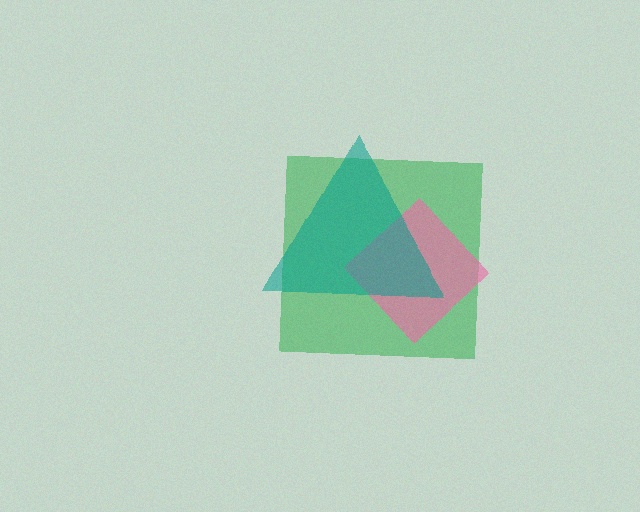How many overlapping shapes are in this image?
There are 3 overlapping shapes in the image.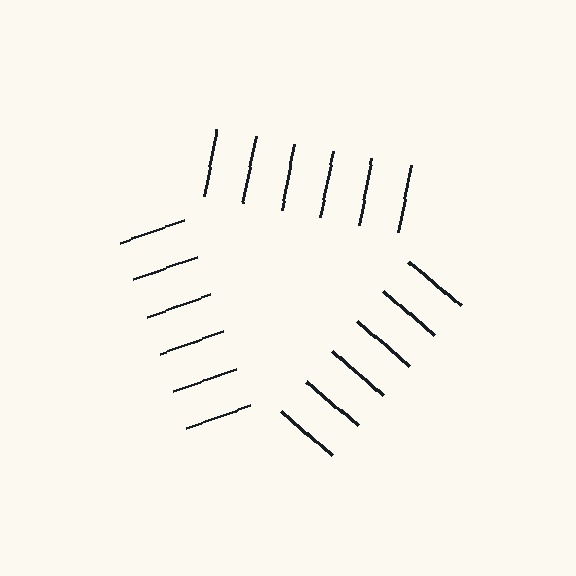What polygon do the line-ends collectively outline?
An illusory triangle — the line segments terminate on its edges but no continuous stroke is drawn.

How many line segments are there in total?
18 — 6 along each of the 3 edges.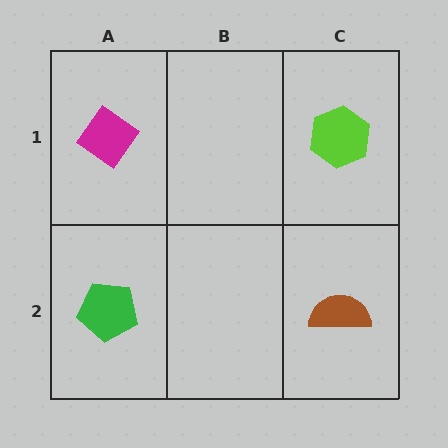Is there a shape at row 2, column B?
No, that cell is empty.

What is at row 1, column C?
A lime hexagon.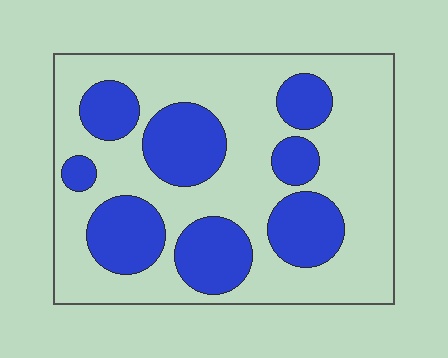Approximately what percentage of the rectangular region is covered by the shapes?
Approximately 35%.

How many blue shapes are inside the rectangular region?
8.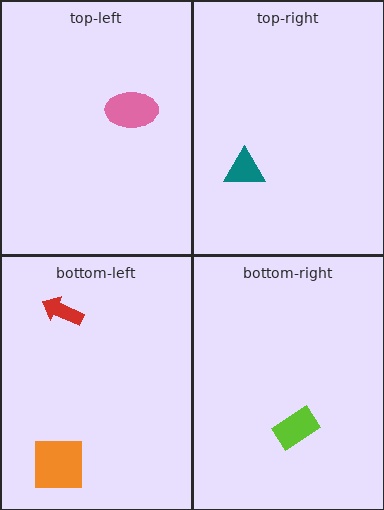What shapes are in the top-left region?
The pink ellipse.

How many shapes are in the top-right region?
1.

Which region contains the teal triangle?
The top-right region.